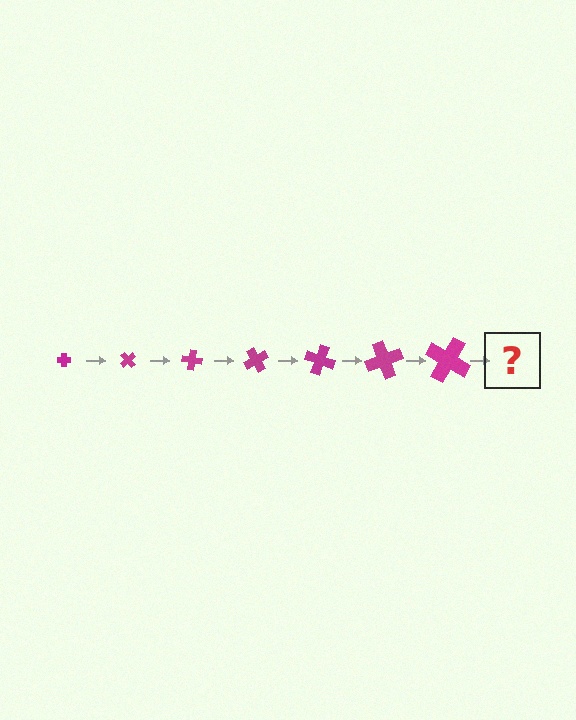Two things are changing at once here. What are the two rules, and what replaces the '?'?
The two rules are that the cross grows larger each step and it rotates 50 degrees each step. The '?' should be a cross, larger than the previous one and rotated 350 degrees from the start.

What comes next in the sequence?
The next element should be a cross, larger than the previous one and rotated 350 degrees from the start.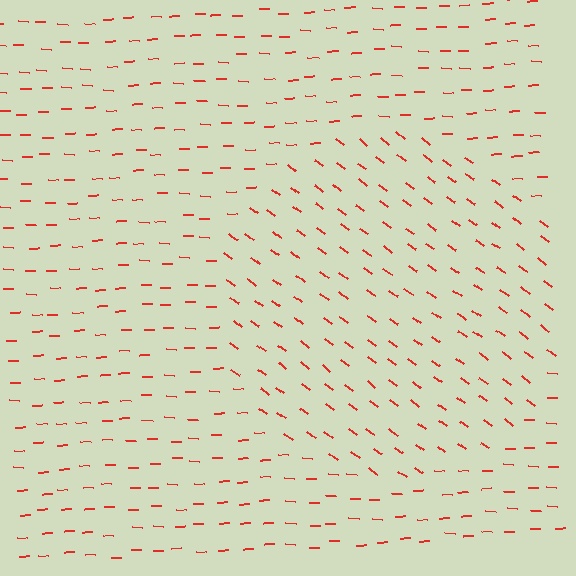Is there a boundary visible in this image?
Yes, there is a texture boundary formed by a change in line orientation.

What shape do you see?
I see a circle.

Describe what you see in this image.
The image is filled with small red line segments. A circle region in the image has lines oriented differently from the surrounding lines, creating a visible texture boundary.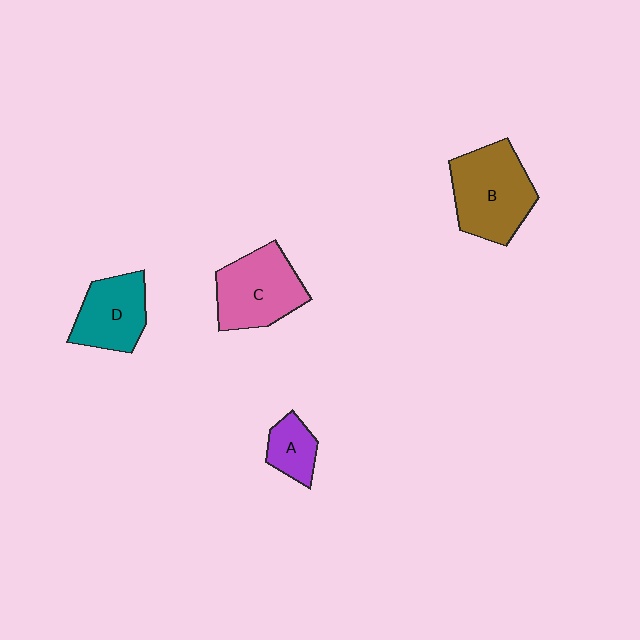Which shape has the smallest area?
Shape A (purple).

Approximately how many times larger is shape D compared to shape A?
Approximately 1.8 times.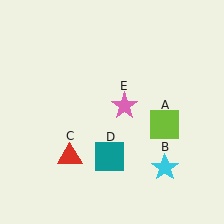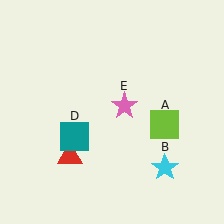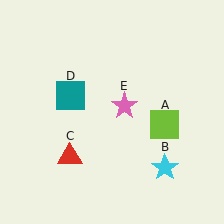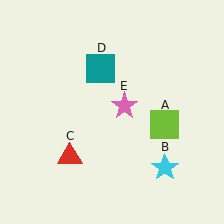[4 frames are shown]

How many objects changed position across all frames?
1 object changed position: teal square (object D).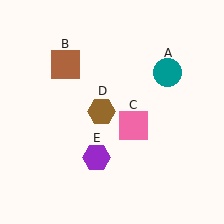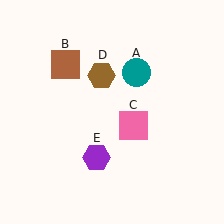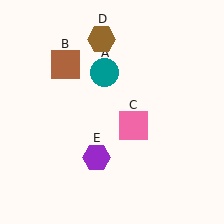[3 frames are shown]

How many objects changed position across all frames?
2 objects changed position: teal circle (object A), brown hexagon (object D).